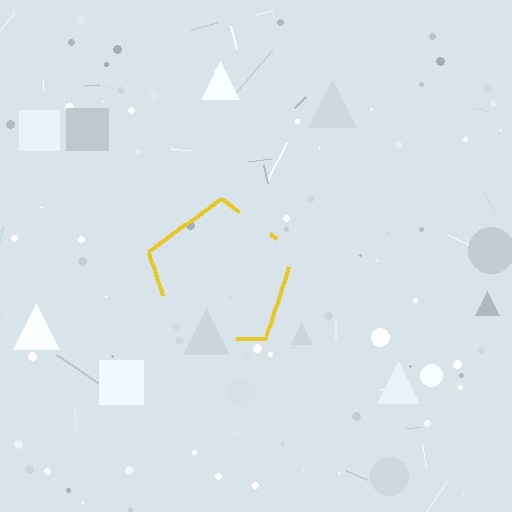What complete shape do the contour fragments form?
The contour fragments form a pentagon.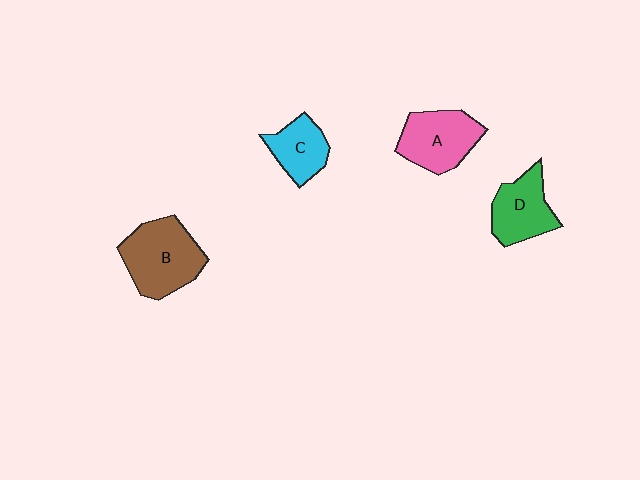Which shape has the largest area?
Shape B (brown).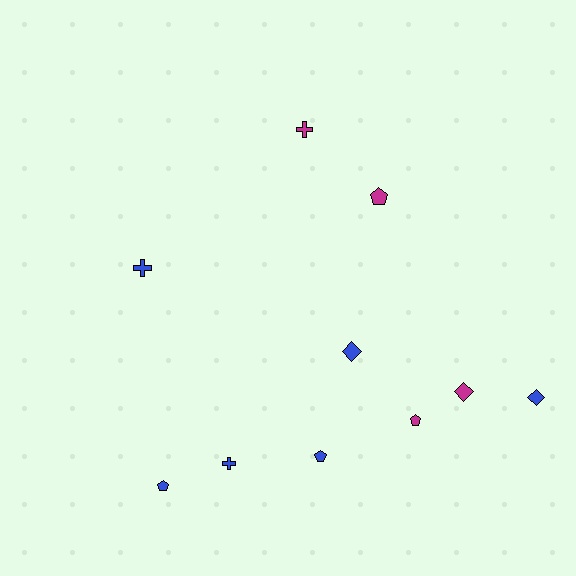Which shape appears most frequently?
Pentagon, with 4 objects.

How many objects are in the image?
There are 10 objects.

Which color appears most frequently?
Blue, with 6 objects.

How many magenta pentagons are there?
There are 2 magenta pentagons.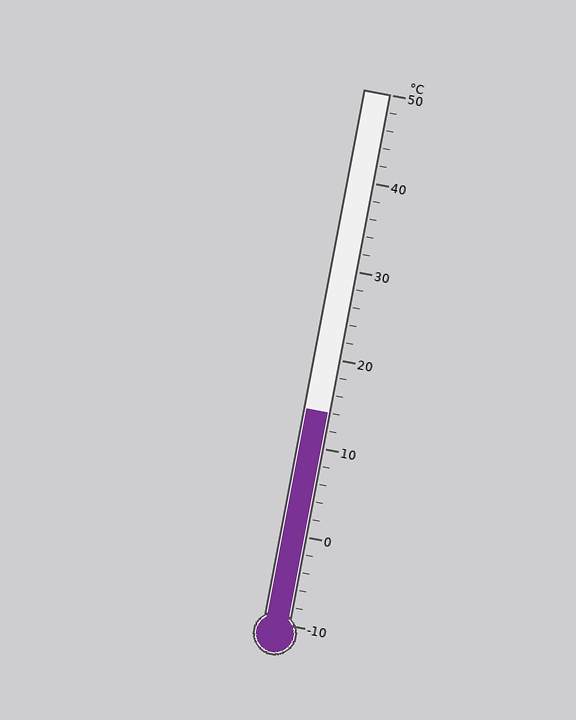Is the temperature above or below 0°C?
The temperature is above 0°C.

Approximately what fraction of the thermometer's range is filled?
The thermometer is filled to approximately 40% of its range.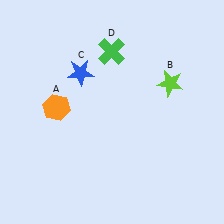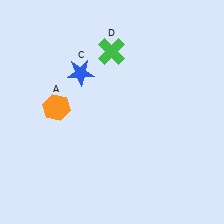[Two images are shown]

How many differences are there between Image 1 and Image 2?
There is 1 difference between the two images.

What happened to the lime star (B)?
The lime star (B) was removed in Image 2. It was in the top-right area of Image 1.